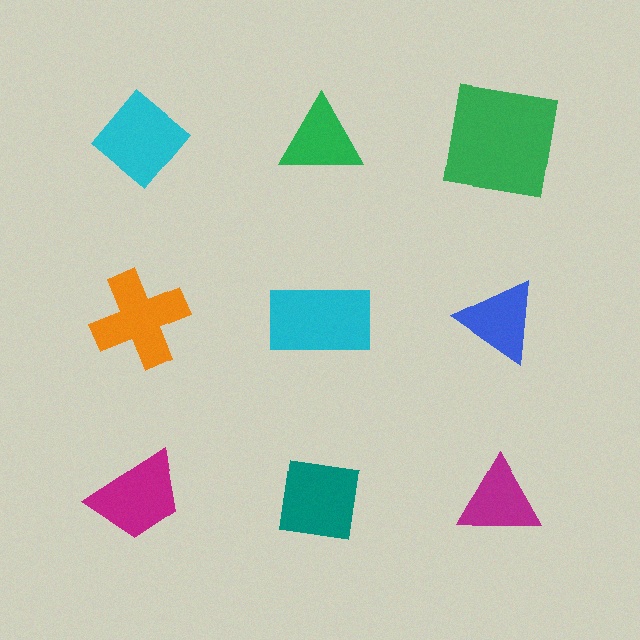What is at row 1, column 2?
A green triangle.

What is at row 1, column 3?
A green square.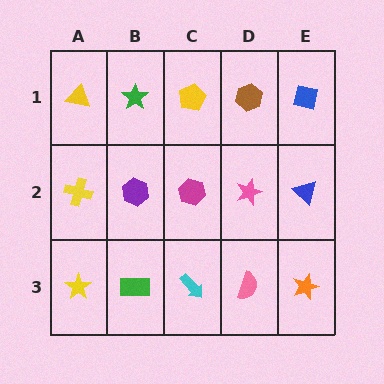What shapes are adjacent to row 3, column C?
A magenta hexagon (row 2, column C), a green rectangle (row 3, column B), a pink semicircle (row 3, column D).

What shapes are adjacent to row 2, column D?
A brown hexagon (row 1, column D), a pink semicircle (row 3, column D), a magenta hexagon (row 2, column C), a blue triangle (row 2, column E).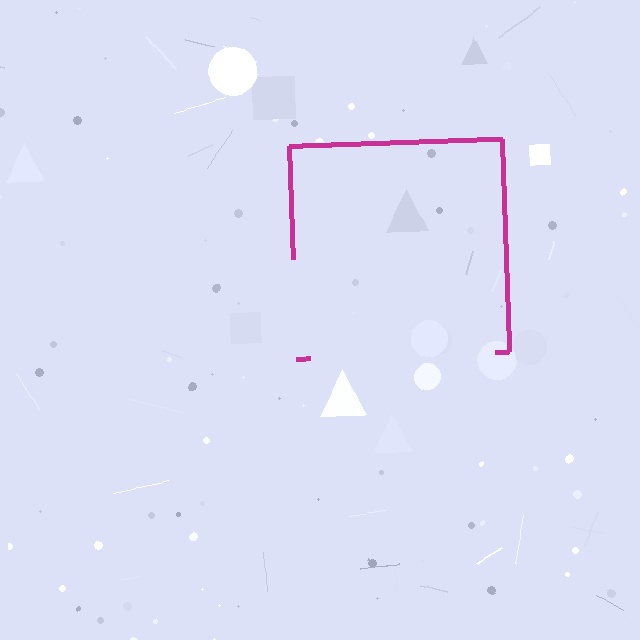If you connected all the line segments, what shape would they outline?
They would outline a square.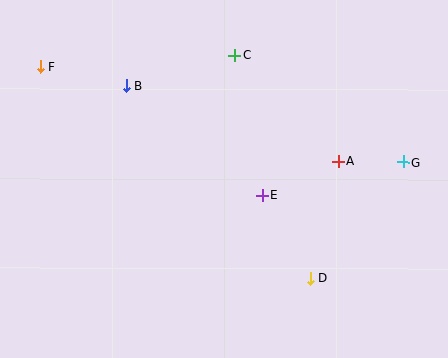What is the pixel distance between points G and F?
The distance between G and F is 375 pixels.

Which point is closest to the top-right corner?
Point G is closest to the top-right corner.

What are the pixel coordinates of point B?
Point B is at (127, 85).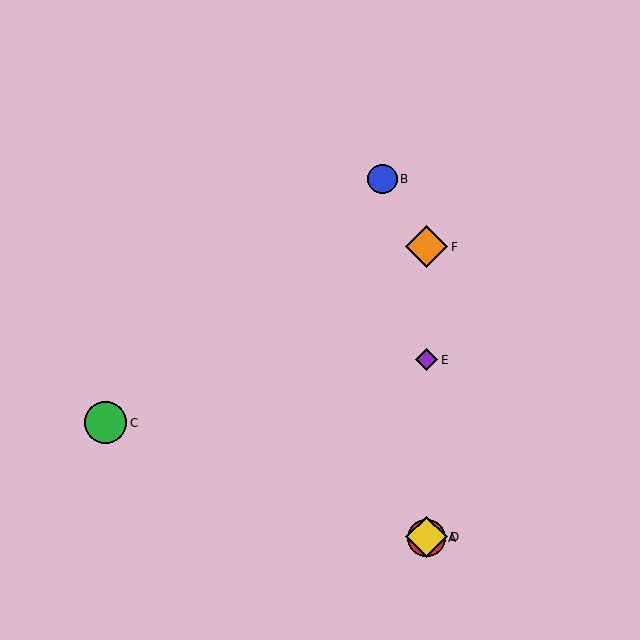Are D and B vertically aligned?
No, D is at x≈427 and B is at x≈383.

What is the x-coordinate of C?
Object C is at x≈106.